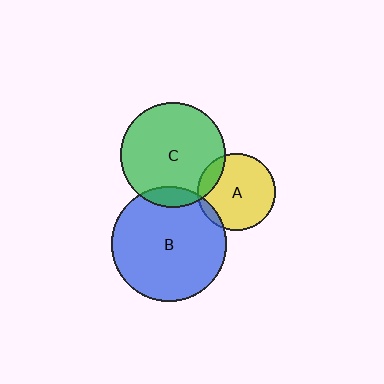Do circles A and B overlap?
Yes.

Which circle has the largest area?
Circle B (blue).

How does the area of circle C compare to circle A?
Approximately 1.9 times.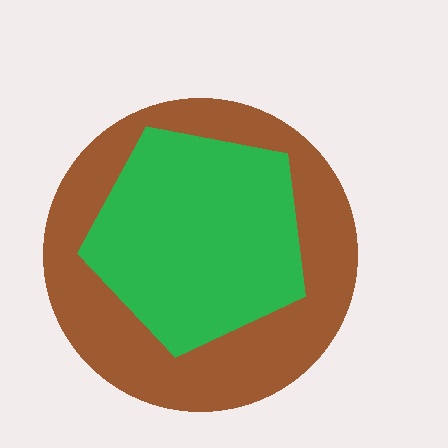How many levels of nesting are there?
2.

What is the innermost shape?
The green pentagon.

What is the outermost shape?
The brown circle.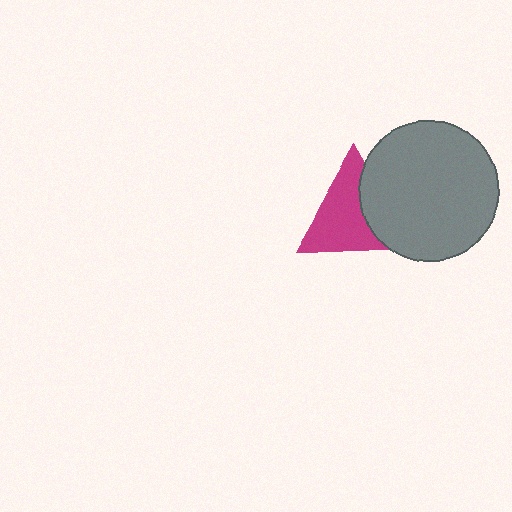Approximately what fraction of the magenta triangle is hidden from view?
Roughly 35% of the magenta triangle is hidden behind the gray circle.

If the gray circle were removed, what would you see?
You would see the complete magenta triangle.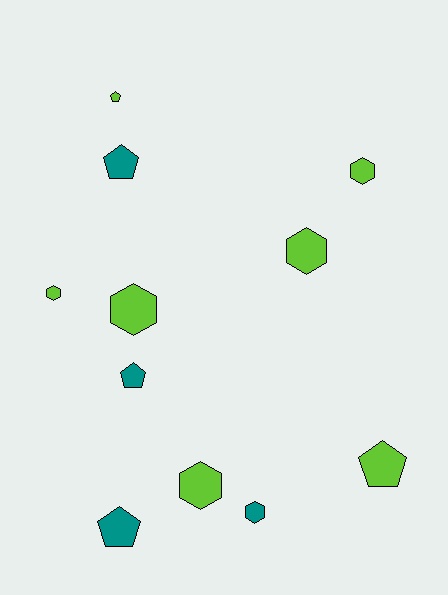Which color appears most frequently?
Lime, with 7 objects.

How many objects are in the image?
There are 11 objects.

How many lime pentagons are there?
There are 2 lime pentagons.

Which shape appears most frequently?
Hexagon, with 6 objects.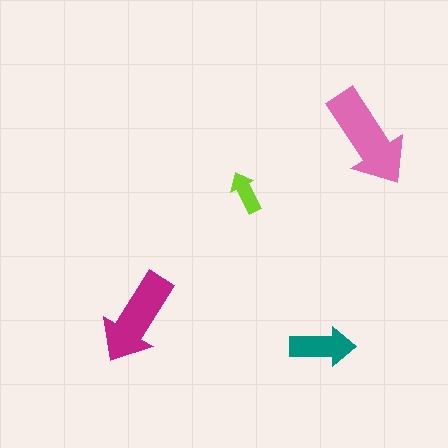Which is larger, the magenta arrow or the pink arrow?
The pink one.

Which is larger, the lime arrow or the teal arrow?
The teal one.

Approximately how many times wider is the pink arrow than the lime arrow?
About 2.5 times wider.